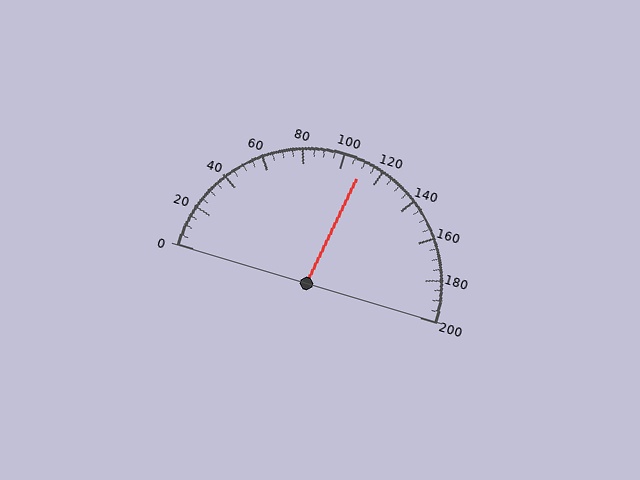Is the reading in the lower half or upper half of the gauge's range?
The reading is in the upper half of the range (0 to 200).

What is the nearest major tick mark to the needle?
The nearest major tick mark is 120.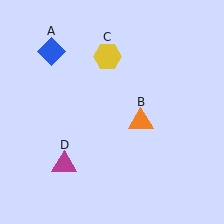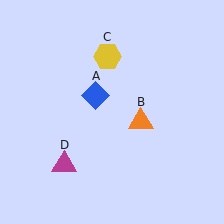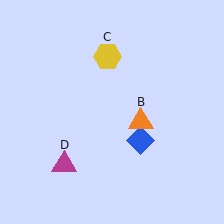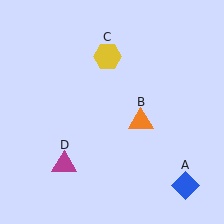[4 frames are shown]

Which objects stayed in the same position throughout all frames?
Orange triangle (object B) and yellow hexagon (object C) and magenta triangle (object D) remained stationary.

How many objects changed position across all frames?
1 object changed position: blue diamond (object A).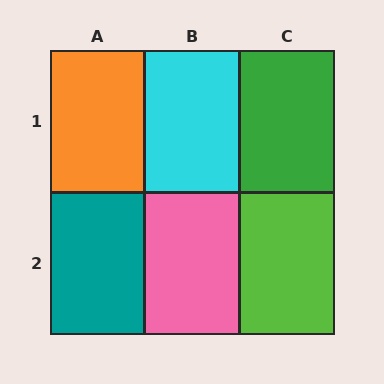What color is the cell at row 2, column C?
Lime.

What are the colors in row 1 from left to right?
Orange, cyan, green.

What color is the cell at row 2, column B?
Pink.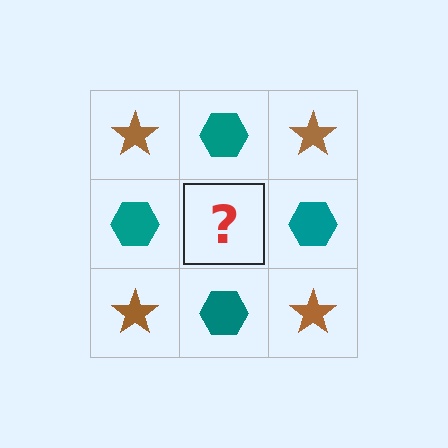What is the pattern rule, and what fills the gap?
The rule is that it alternates brown star and teal hexagon in a checkerboard pattern. The gap should be filled with a brown star.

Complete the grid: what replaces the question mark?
The question mark should be replaced with a brown star.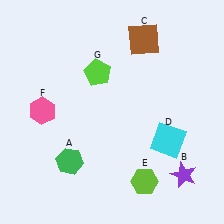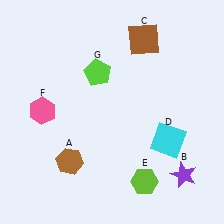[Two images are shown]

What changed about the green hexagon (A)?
In Image 1, A is green. In Image 2, it changed to brown.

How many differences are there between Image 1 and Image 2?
There is 1 difference between the two images.